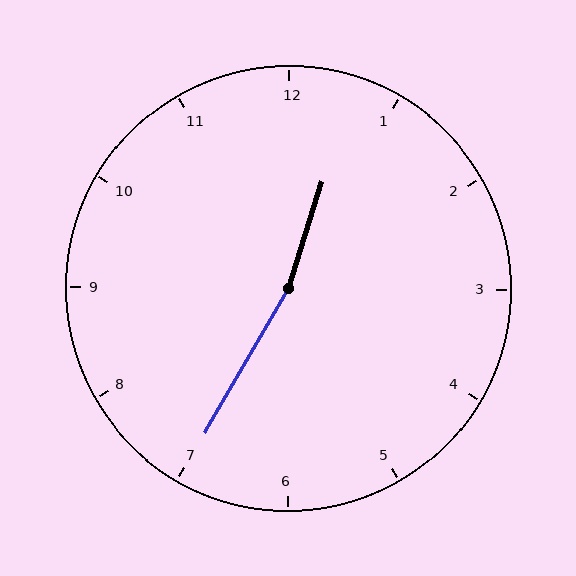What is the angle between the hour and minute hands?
Approximately 168 degrees.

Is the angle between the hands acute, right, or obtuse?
It is obtuse.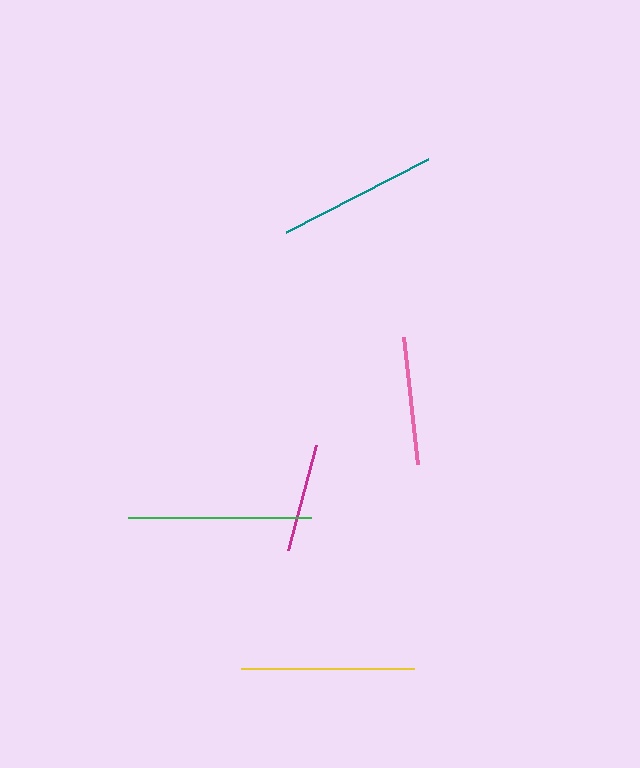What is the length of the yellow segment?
The yellow segment is approximately 173 pixels long.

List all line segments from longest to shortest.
From longest to shortest: green, yellow, teal, pink, magenta.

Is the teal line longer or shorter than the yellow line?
The yellow line is longer than the teal line.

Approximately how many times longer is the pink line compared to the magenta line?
The pink line is approximately 1.2 times the length of the magenta line.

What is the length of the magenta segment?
The magenta segment is approximately 108 pixels long.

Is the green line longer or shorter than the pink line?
The green line is longer than the pink line.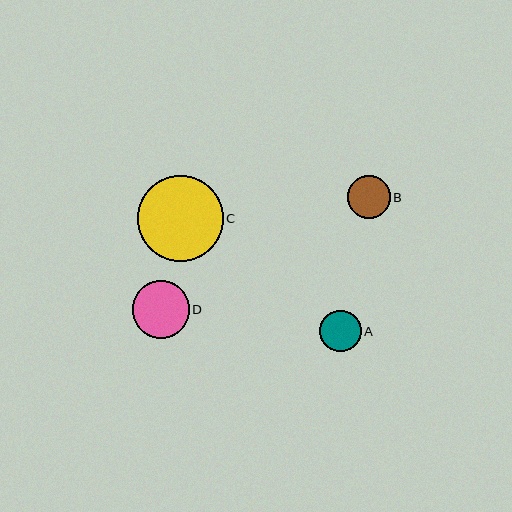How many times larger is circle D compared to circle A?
Circle D is approximately 1.4 times the size of circle A.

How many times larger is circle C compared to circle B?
Circle C is approximately 2.0 times the size of circle B.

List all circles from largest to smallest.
From largest to smallest: C, D, B, A.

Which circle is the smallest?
Circle A is the smallest with a size of approximately 41 pixels.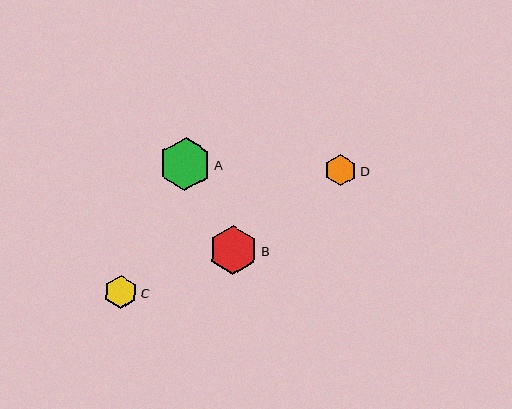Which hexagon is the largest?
Hexagon A is the largest with a size of approximately 52 pixels.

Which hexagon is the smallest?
Hexagon D is the smallest with a size of approximately 32 pixels.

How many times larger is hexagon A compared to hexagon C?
Hexagon A is approximately 1.6 times the size of hexagon C.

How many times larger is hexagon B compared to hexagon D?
Hexagon B is approximately 1.5 times the size of hexagon D.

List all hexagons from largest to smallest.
From largest to smallest: A, B, C, D.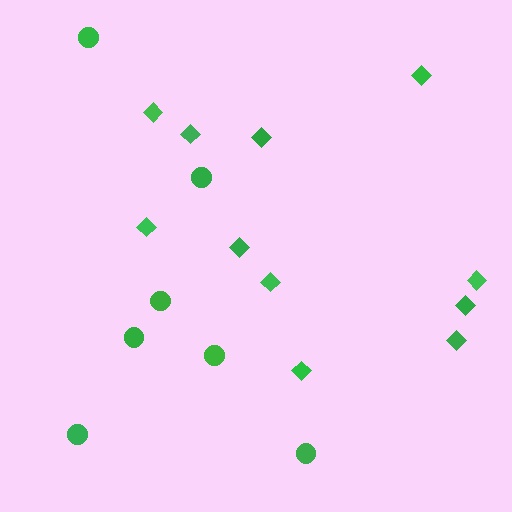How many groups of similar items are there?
There are 2 groups: one group of diamonds (11) and one group of circles (7).